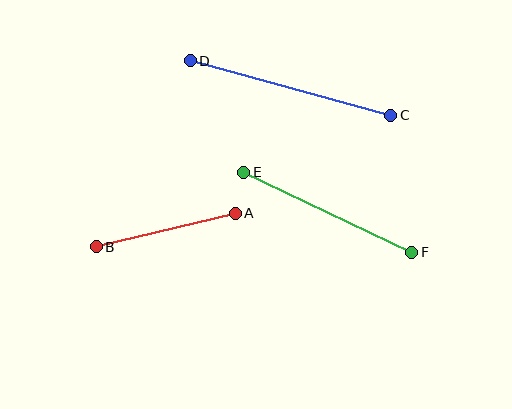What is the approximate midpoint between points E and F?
The midpoint is at approximately (328, 212) pixels.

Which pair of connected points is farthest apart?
Points C and D are farthest apart.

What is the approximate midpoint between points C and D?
The midpoint is at approximately (291, 88) pixels.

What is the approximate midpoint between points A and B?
The midpoint is at approximately (166, 230) pixels.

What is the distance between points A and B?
The distance is approximately 143 pixels.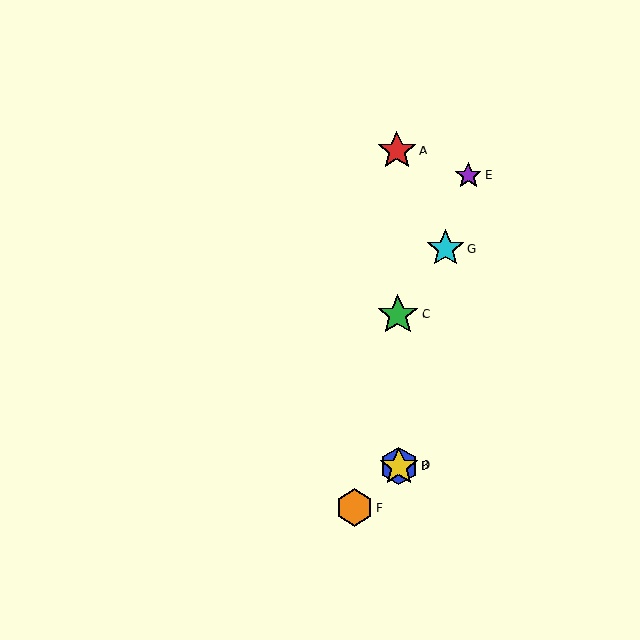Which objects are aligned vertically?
Objects A, B, C, D are aligned vertically.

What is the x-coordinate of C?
Object C is at x≈398.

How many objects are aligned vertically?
4 objects (A, B, C, D) are aligned vertically.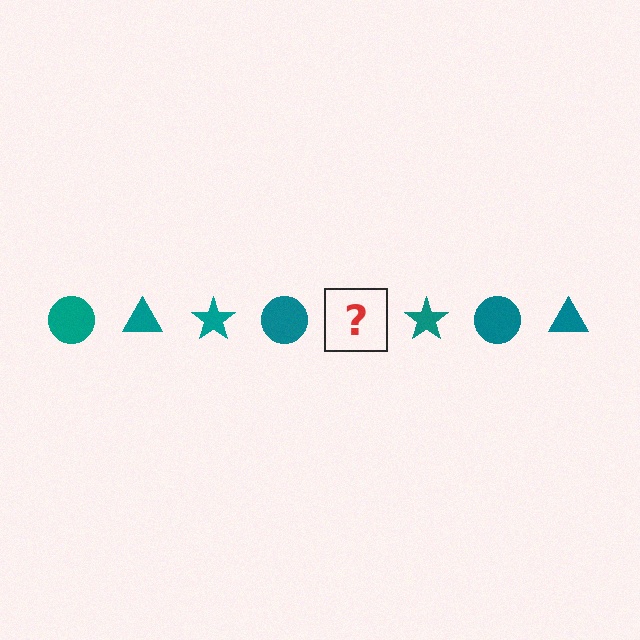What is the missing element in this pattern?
The missing element is a teal triangle.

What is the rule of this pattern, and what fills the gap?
The rule is that the pattern cycles through circle, triangle, star shapes in teal. The gap should be filled with a teal triangle.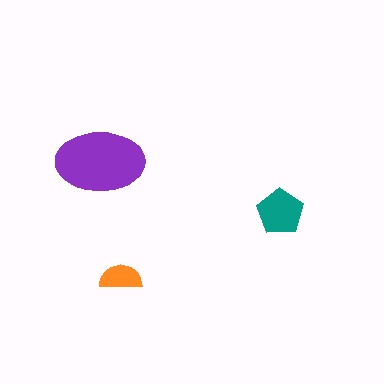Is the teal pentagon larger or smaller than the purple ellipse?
Smaller.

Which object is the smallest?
The orange semicircle.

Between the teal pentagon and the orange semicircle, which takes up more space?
The teal pentagon.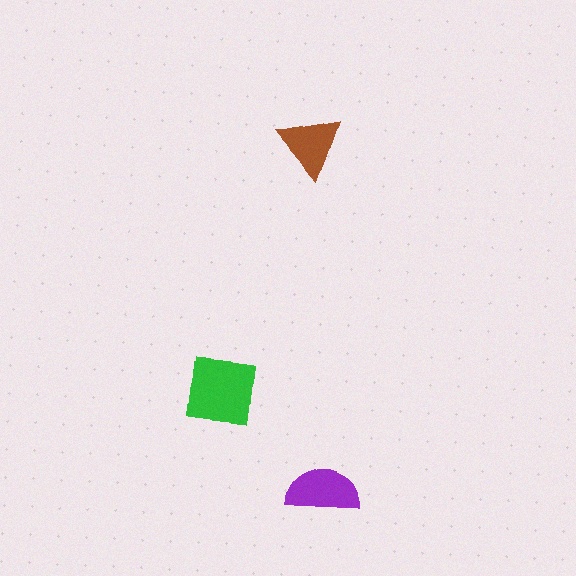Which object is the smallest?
The brown triangle.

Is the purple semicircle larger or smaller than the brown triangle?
Larger.